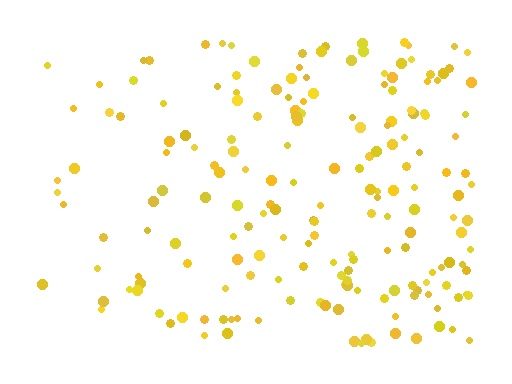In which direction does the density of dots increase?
From left to right, with the right side densest.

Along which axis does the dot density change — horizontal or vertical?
Horizontal.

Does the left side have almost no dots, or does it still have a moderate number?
Still a moderate number, just noticeably fewer than the right.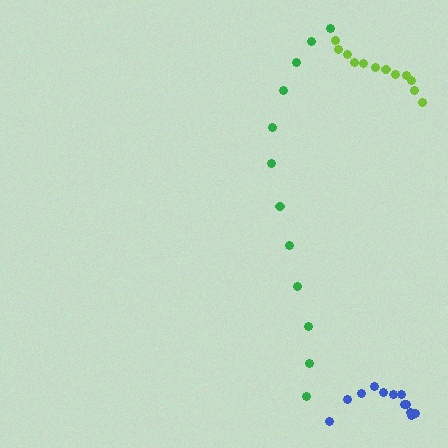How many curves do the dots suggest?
There are 3 distinct paths.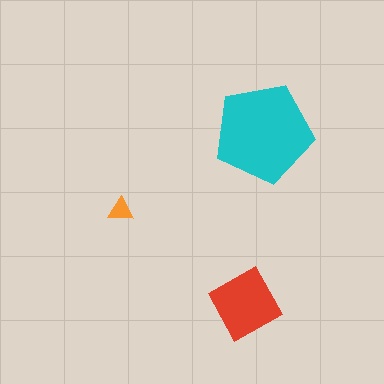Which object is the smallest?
The orange triangle.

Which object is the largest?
The cyan pentagon.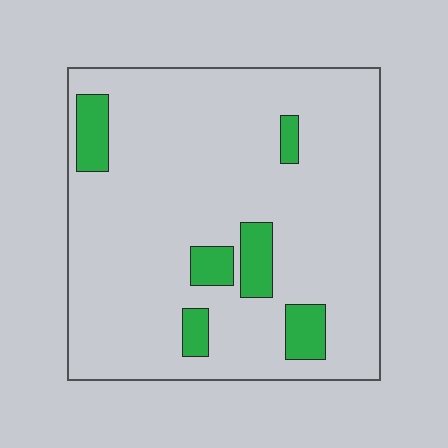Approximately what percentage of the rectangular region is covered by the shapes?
Approximately 10%.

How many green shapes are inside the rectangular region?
6.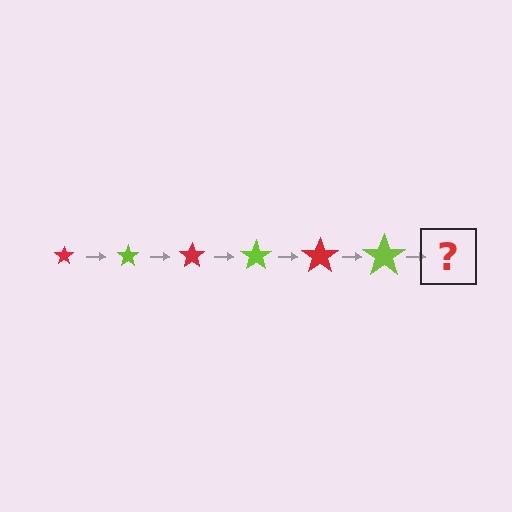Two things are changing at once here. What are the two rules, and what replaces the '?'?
The two rules are that the star grows larger each step and the color cycles through red and lime. The '?' should be a red star, larger than the previous one.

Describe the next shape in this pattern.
It should be a red star, larger than the previous one.